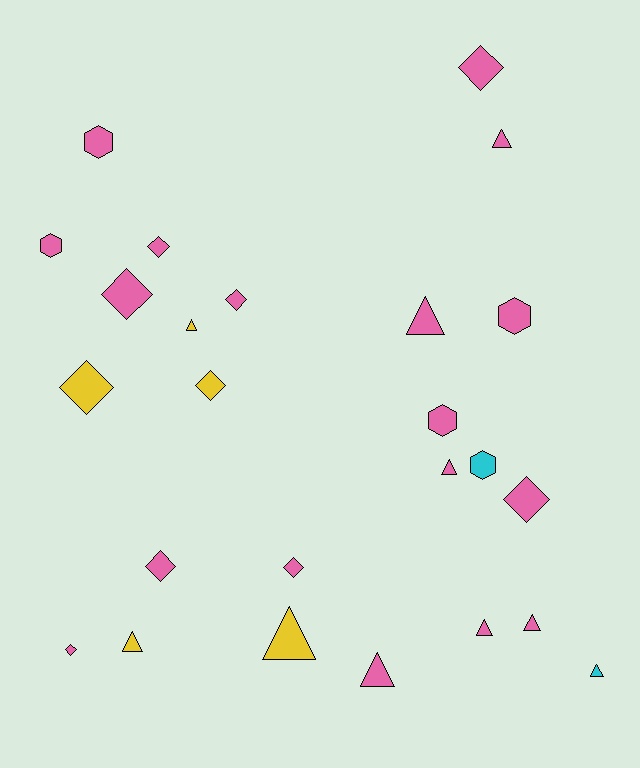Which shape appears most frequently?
Diamond, with 10 objects.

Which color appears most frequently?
Pink, with 18 objects.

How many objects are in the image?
There are 25 objects.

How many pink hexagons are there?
There are 4 pink hexagons.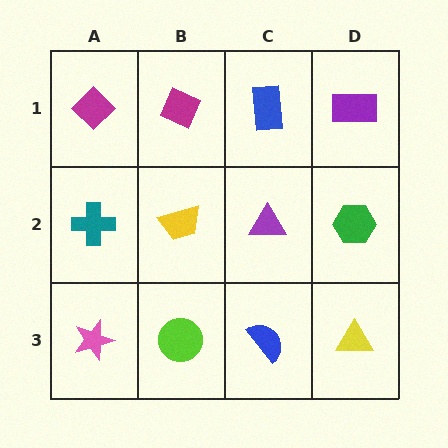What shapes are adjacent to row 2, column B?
A magenta diamond (row 1, column B), a lime circle (row 3, column B), a teal cross (row 2, column A), a purple triangle (row 2, column C).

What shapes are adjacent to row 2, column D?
A purple rectangle (row 1, column D), a yellow triangle (row 3, column D), a purple triangle (row 2, column C).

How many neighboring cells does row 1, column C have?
3.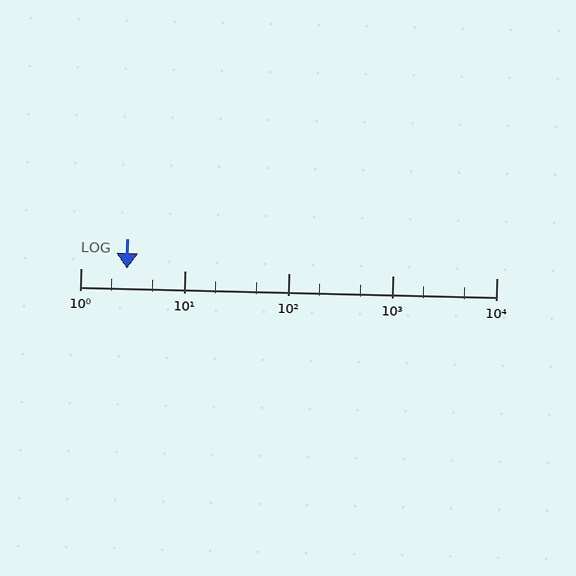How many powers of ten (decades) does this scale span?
The scale spans 4 decades, from 1 to 10000.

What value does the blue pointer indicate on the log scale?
The pointer indicates approximately 2.8.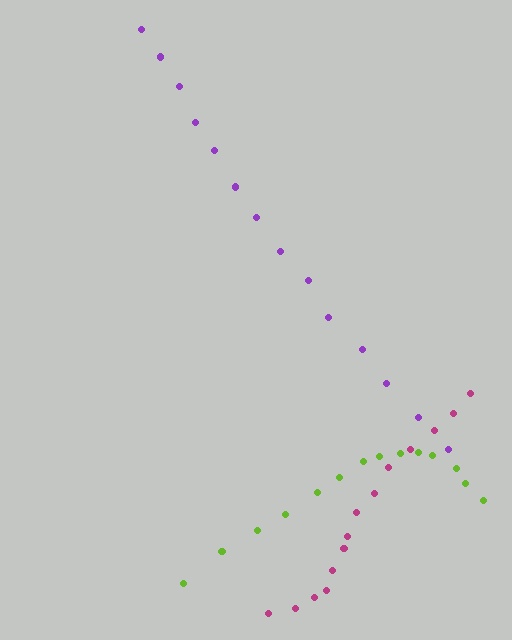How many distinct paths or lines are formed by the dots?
There are 3 distinct paths.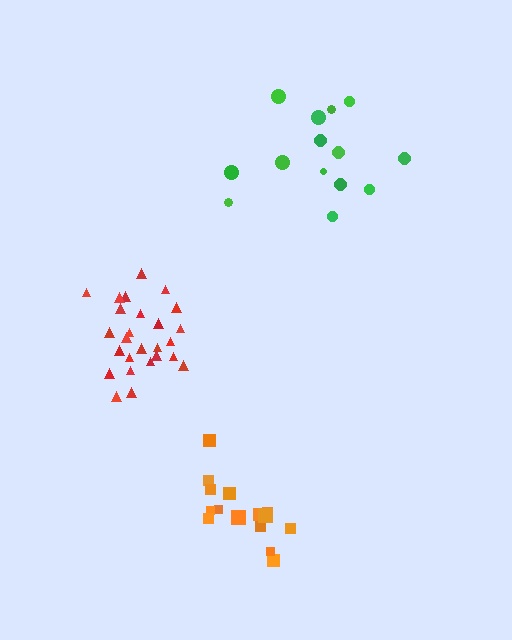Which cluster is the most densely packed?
Red.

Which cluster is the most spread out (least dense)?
Green.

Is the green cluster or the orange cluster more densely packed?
Orange.